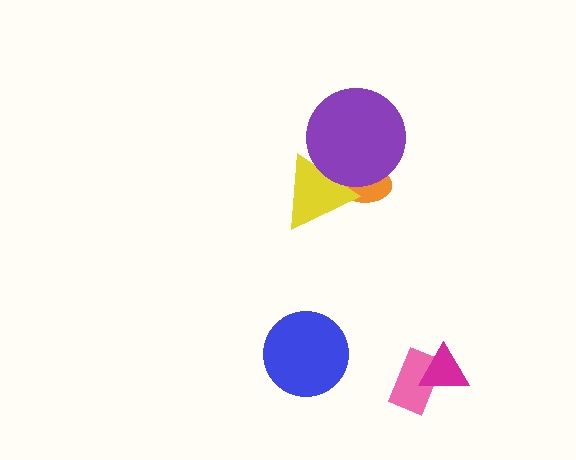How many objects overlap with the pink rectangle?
1 object overlaps with the pink rectangle.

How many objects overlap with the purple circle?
2 objects overlap with the purple circle.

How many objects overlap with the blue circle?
0 objects overlap with the blue circle.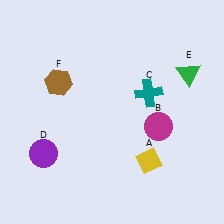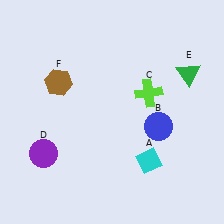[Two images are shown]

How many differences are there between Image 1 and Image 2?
There are 3 differences between the two images.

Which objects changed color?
A changed from yellow to cyan. B changed from magenta to blue. C changed from teal to lime.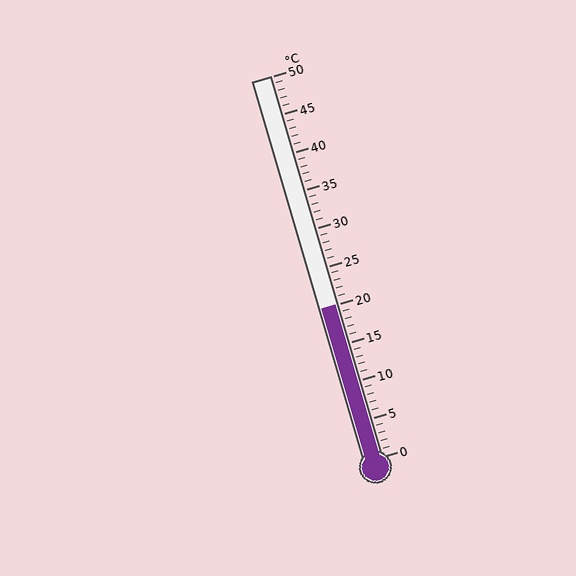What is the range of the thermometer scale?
The thermometer scale ranges from 0°C to 50°C.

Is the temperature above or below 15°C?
The temperature is above 15°C.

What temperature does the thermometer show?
The thermometer shows approximately 20°C.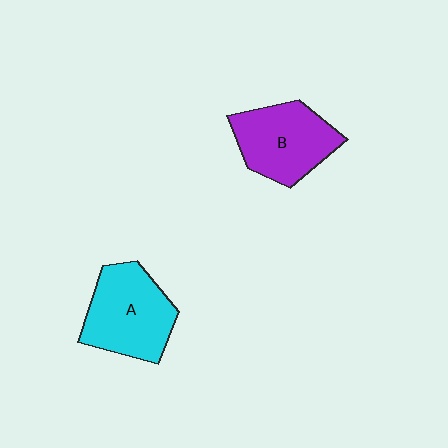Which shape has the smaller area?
Shape B (purple).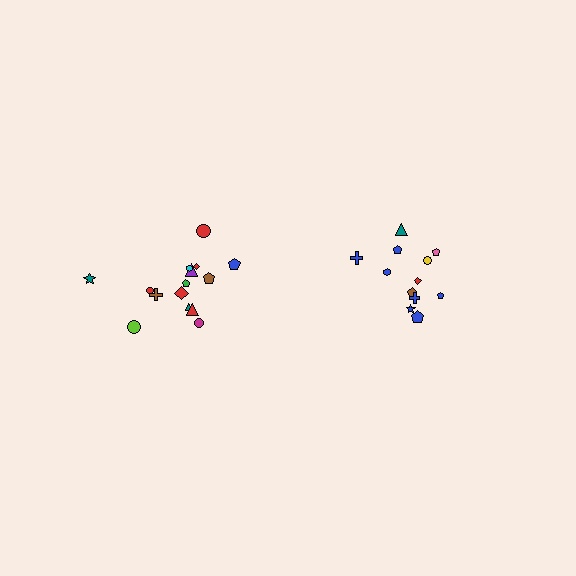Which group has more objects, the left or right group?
The left group.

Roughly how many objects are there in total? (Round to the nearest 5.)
Roughly 25 objects in total.